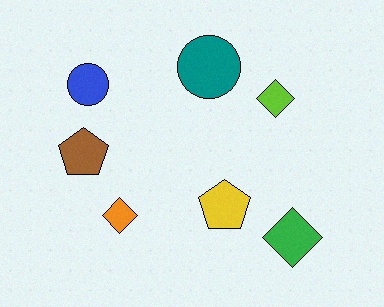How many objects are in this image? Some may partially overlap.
There are 7 objects.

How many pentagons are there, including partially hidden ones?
There are 2 pentagons.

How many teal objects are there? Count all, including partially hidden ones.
There is 1 teal object.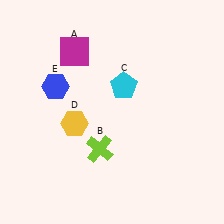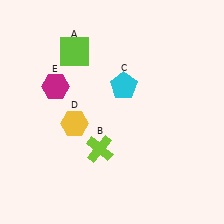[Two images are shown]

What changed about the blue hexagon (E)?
In Image 1, E is blue. In Image 2, it changed to magenta.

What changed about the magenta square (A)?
In Image 1, A is magenta. In Image 2, it changed to lime.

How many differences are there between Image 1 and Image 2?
There are 2 differences between the two images.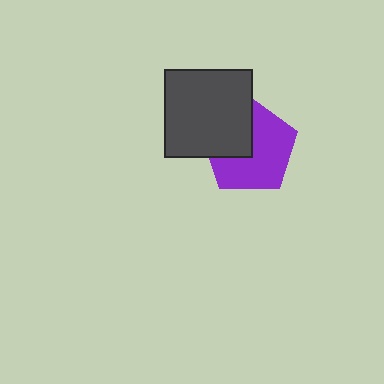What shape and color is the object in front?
The object in front is a dark gray square.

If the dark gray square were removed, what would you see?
You would see the complete purple pentagon.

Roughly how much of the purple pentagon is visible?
About half of it is visible (roughly 64%).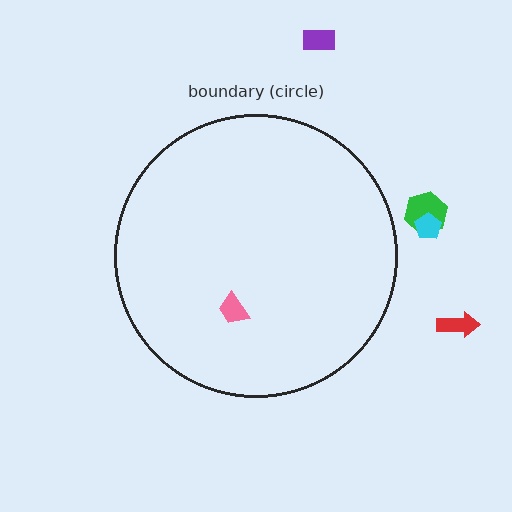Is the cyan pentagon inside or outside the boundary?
Outside.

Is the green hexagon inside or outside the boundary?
Outside.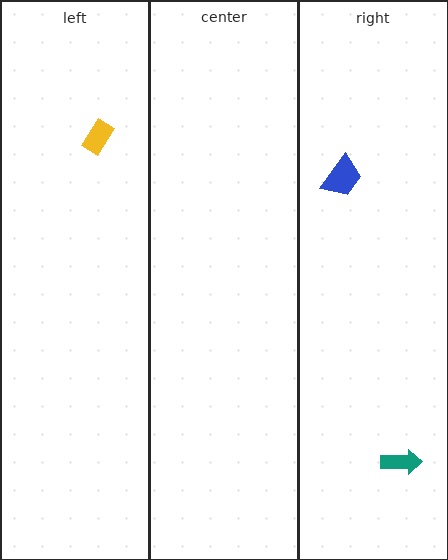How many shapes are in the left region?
1.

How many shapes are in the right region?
2.